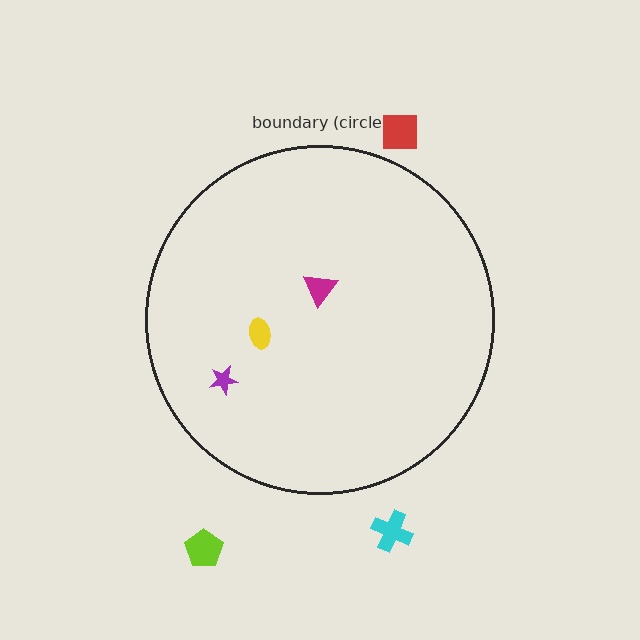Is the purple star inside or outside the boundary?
Inside.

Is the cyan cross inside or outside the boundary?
Outside.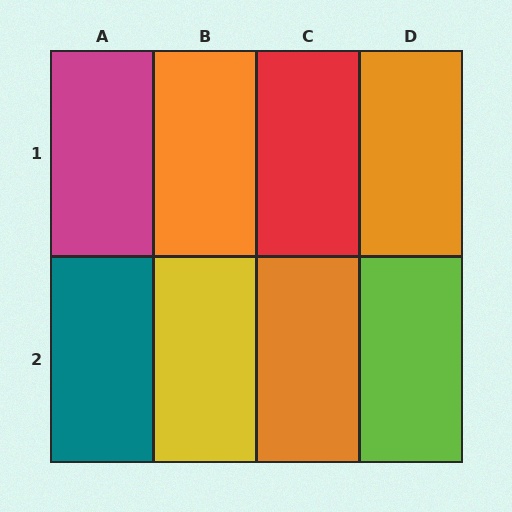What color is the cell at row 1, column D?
Orange.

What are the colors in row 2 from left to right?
Teal, yellow, orange, lime.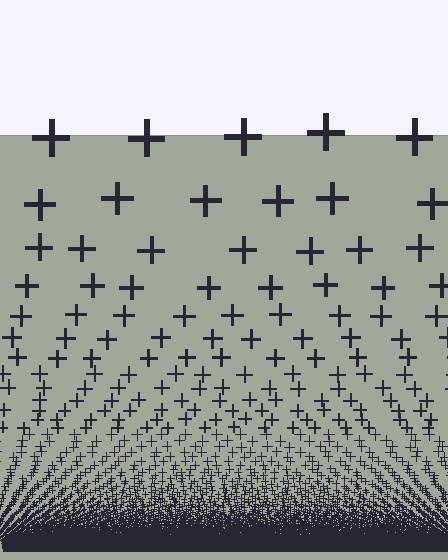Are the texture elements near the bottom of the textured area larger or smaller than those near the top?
Smaller. The gradient is inverted — elements near the bottom are smaller and denser.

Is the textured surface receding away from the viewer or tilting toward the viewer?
The surface appears to tilt toward the viewer. Texture elements get larger and sparser toward the top.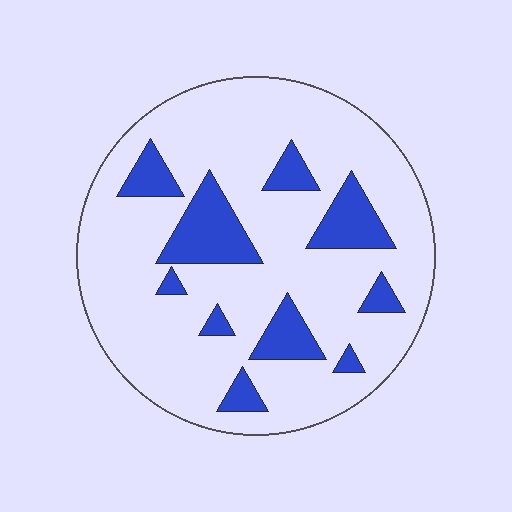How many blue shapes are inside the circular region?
10.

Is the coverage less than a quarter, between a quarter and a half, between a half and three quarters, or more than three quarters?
Less than a quarter.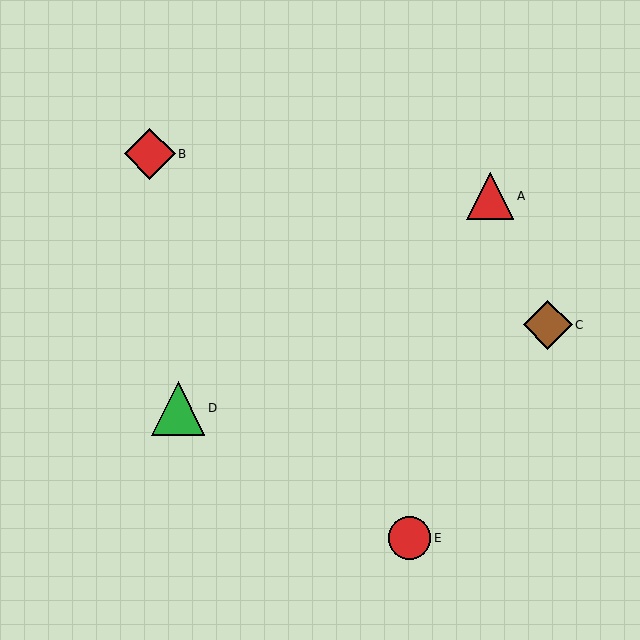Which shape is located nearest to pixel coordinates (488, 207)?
The red triangle (labeled A) at (490, 196) is nearest to that location.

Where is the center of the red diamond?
The center of the red diamond is at (150, 154).